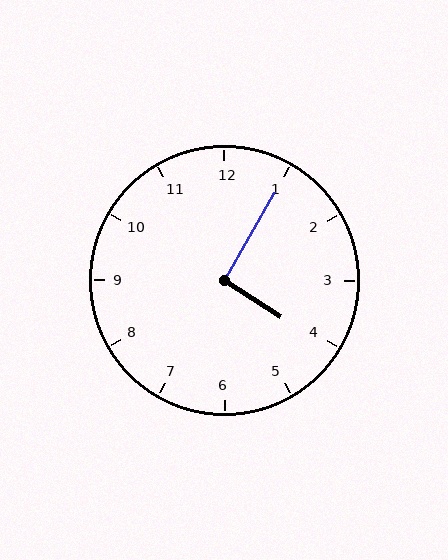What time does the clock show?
4:05.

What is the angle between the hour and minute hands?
Approximately 92 degrees.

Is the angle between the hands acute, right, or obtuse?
It is right.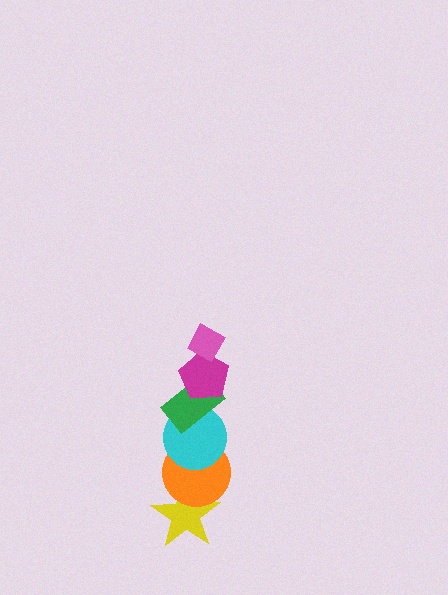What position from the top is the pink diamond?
The pink diamond is 1st from the top.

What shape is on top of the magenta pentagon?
The pink diamond is on top of the magenta pentagon.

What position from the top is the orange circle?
The orange circle is 5th from the top.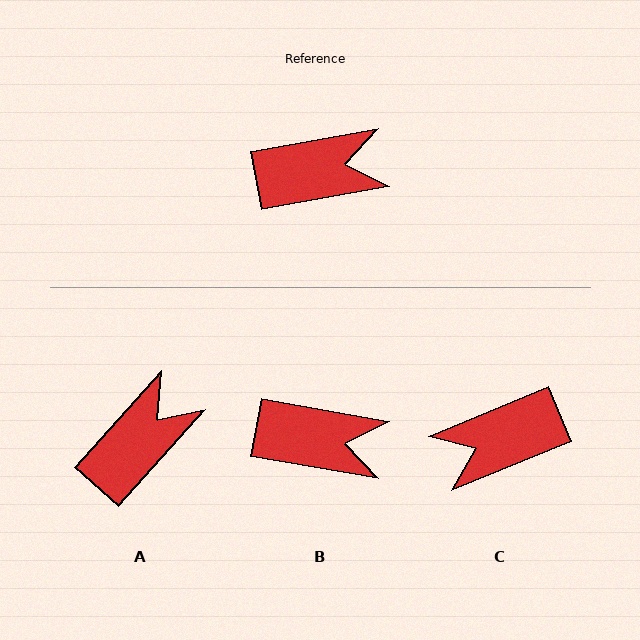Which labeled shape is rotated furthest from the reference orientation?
C, about 168 degrees away.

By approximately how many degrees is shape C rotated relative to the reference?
Approximately 168 degrees clockwise.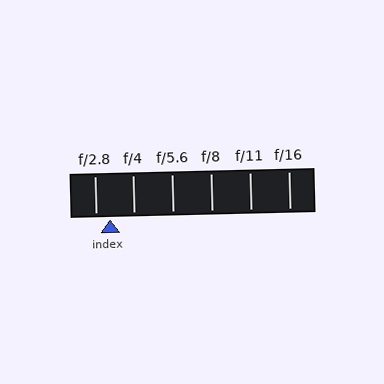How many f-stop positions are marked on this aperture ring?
There are 6 f-stop positions marked.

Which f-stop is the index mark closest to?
The index mark is closest to f/2.8.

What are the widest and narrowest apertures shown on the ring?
The widest aperture shown is f/2.8 and the narrowest is f/16.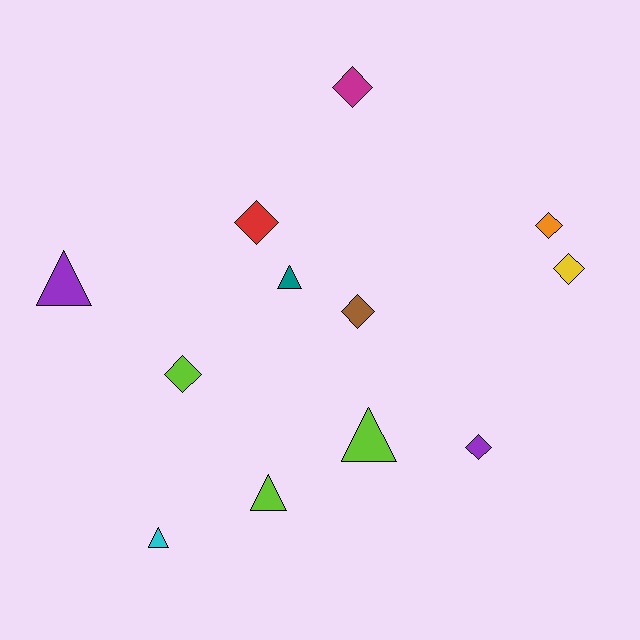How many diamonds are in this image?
There are 7 diamonds.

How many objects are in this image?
There are 12 objects.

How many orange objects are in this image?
There is 1 orange object.